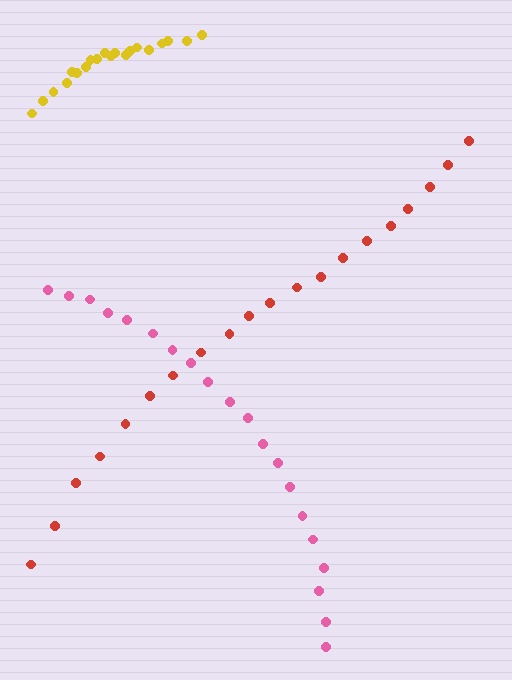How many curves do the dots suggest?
There are 3 distinct paths.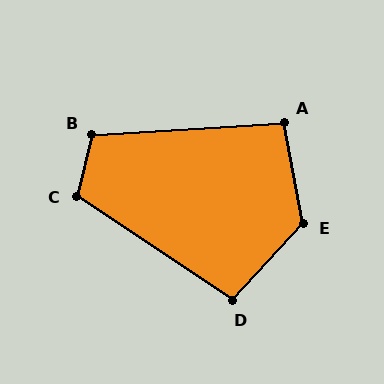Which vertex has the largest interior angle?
E, at approximately 127 degrees.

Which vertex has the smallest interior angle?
A, at approximately 97 degrees.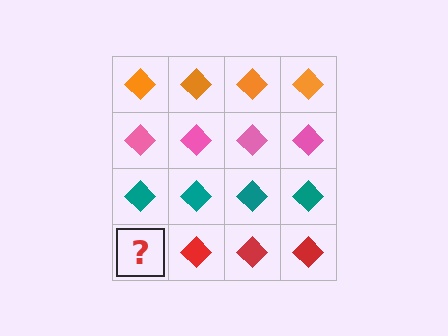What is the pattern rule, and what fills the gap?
The rule is that each row has a consistent color. The gap should be filled with a red diamond.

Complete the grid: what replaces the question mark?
The question mark should be replaced with a red diamond.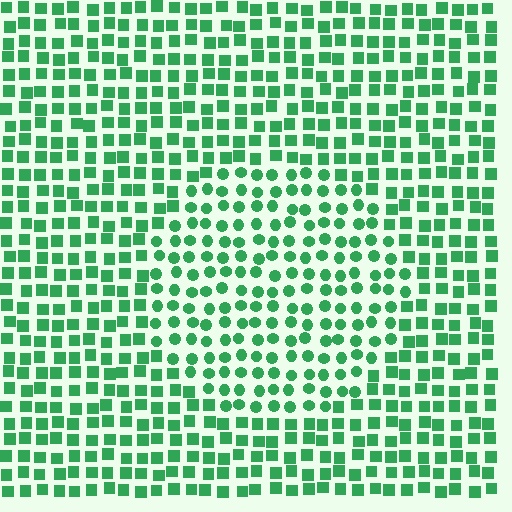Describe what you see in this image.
The image is filled with small green elements arranged in a uniform grid. A circle-shaped region contains circles, while the surrounding area contains squares. The boundary is defined purely by the change in element shape.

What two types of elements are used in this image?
The image uses circles inside the circle region and squares outside it.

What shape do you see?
I see a circle.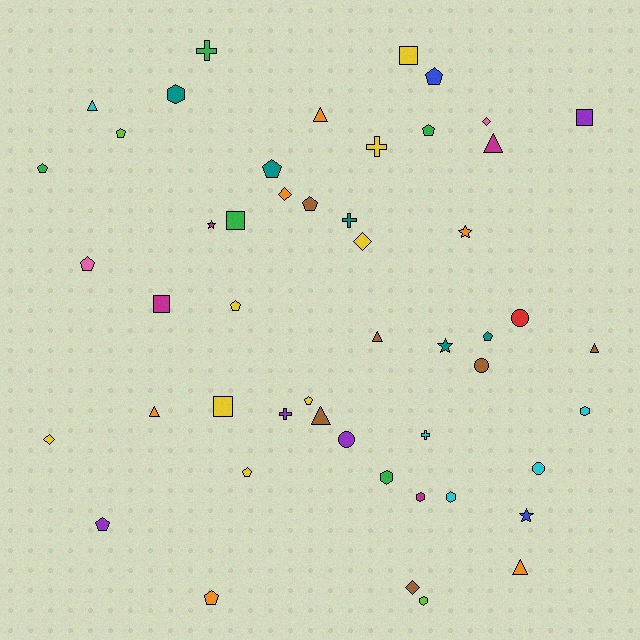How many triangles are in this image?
There are 8 triangles.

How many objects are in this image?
There are 50 objects.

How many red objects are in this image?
There is 1 red object.